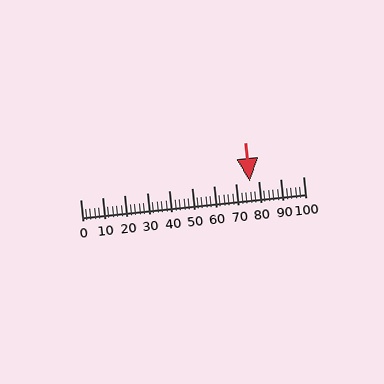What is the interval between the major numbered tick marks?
The major tick marks are spaced 10 units apart.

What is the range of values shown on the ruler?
The ruler shows values from 0 to 100.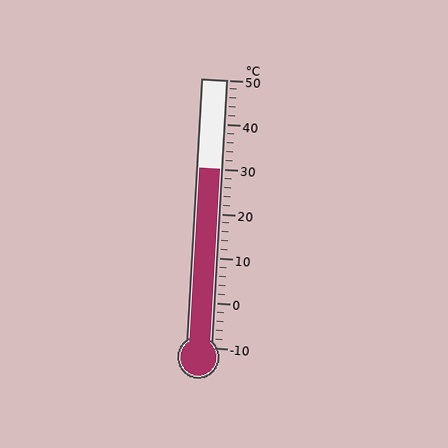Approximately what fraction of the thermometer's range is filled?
The thermometer is filled to approximately 65% of its range.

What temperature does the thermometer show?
The thermometer shows approximately 30°C.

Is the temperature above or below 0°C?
The temperature is above 0°C.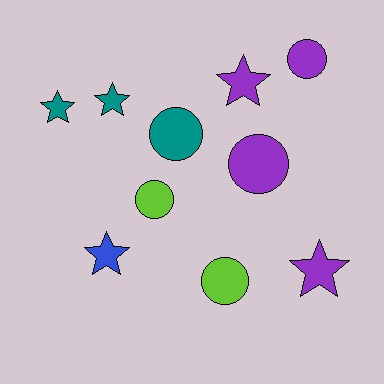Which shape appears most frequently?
Circle, with 5 objects.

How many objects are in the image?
There are 10 objects.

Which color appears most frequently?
Purple, with 4 objects.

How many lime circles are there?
There are 2 lime circles.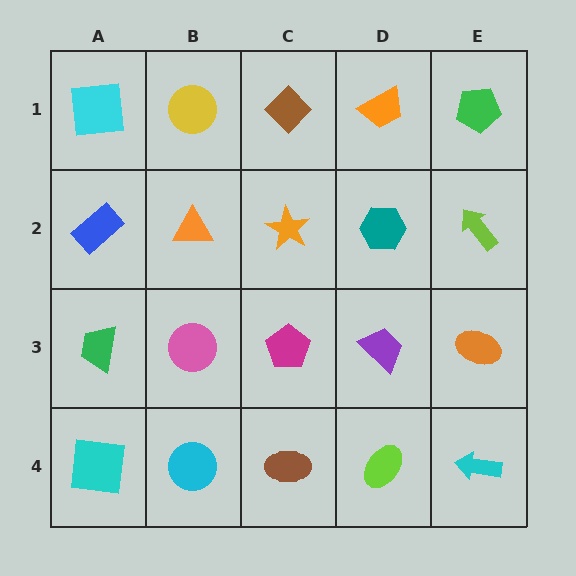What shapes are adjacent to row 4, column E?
An orange ellipse (row 3, column E), a lime ellipse (row 4, column D).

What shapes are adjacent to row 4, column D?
A purple trapezoid (row 3, column D), a brown ellipse (row 4, column C), a cyan arrow (row 4, column E).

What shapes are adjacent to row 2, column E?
A green pentagon (row 1, column E), an orange ellipse (row 3, column E), a teal hexagon (row 2, column D).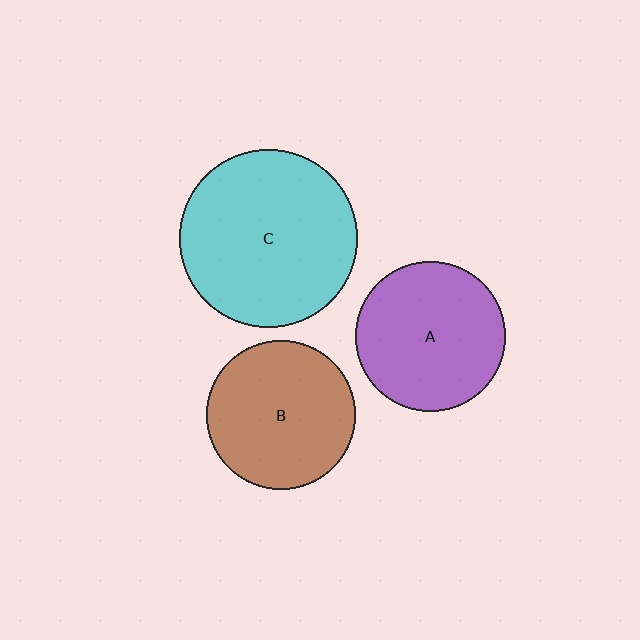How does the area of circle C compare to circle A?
Approximately 1.4 times.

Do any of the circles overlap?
No, none of the circles overlap.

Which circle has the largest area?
Circle C (cyan).